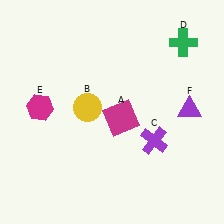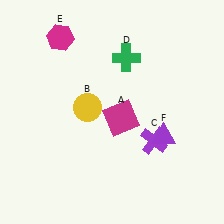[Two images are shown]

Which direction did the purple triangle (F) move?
The purple triangle (F) moved down.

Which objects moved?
The objects that moved are: the green cross (D), the magenta hexagon (E), the purple triangle (F).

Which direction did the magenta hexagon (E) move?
The magenta hexagon (E) moved up.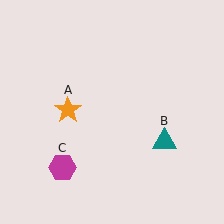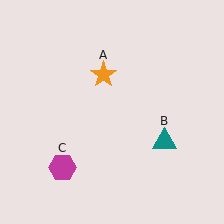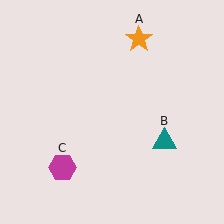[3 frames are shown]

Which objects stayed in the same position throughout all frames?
Teal triangle (object B) and magenta hexagon (object C) remained stationary.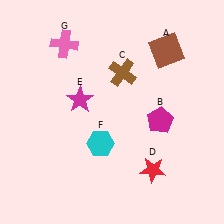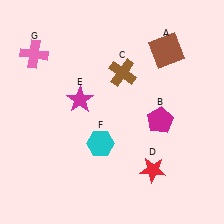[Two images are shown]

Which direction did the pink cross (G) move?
The pink cross (G) moved left.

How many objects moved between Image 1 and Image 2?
1 object moved between the two images.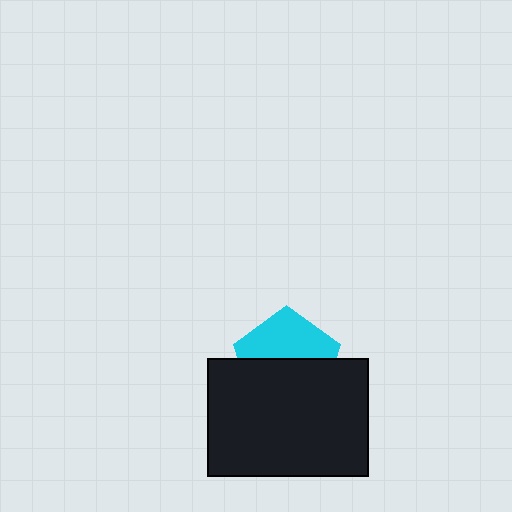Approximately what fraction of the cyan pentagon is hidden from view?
Roughly 55% of the cyan pentagon is hidden behind the black rectangle.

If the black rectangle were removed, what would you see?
You would see the complete cyan pentagon.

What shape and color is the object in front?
The object in front is a black rectangle.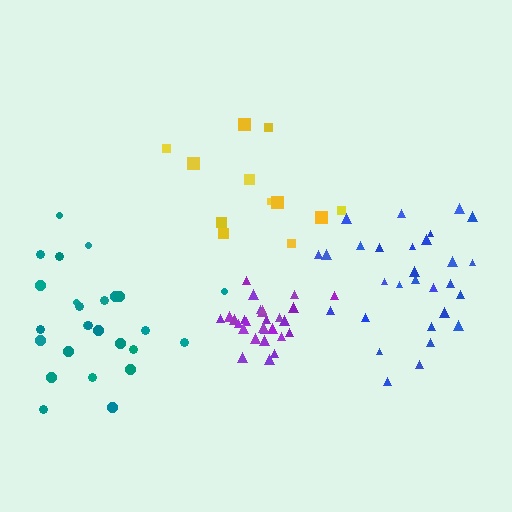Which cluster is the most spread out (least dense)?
Yellow.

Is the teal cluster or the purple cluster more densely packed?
Purple.